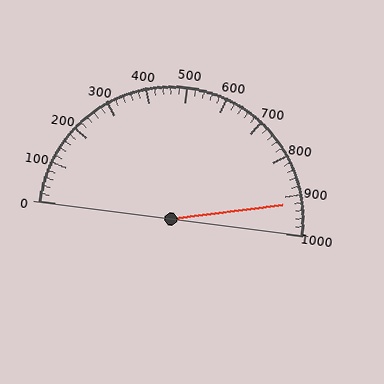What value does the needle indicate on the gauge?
The needle indicates approximately 920.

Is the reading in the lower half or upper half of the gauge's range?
The reading is in the upper half of the range (0 to 1000).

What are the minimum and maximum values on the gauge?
The gauge ranges from 0 to 1000.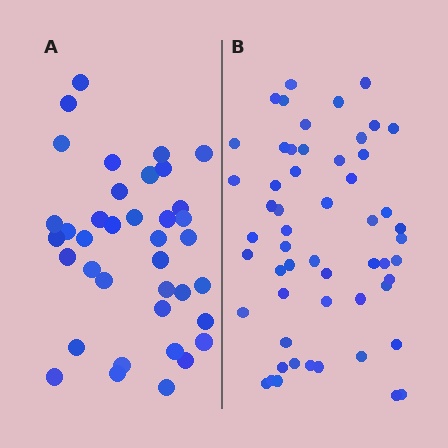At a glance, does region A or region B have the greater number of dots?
Region B (the right region) has more dots.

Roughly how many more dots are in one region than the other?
Region B has approximately 15 more dots than region A.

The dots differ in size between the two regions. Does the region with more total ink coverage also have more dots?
No. Region A has more total ink coverage because its dots are larger, but region B actually contains more individual dots. Total area can be misleading — the number of items is what matters here.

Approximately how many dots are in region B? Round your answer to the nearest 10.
About 60 dots. (The exact count is 55, which rounds to 60.)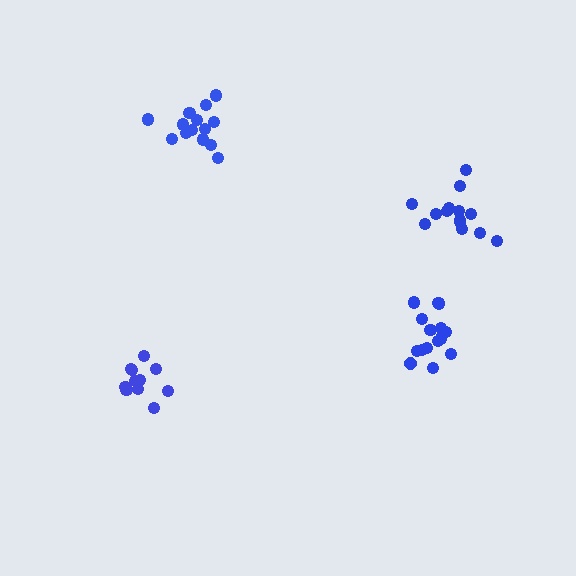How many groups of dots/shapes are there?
There are 4 groups.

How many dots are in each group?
Group 1: 14 dots, Group 2: 11 dots, Group 3: 14 dots, Group 4: 15 dots (54 total).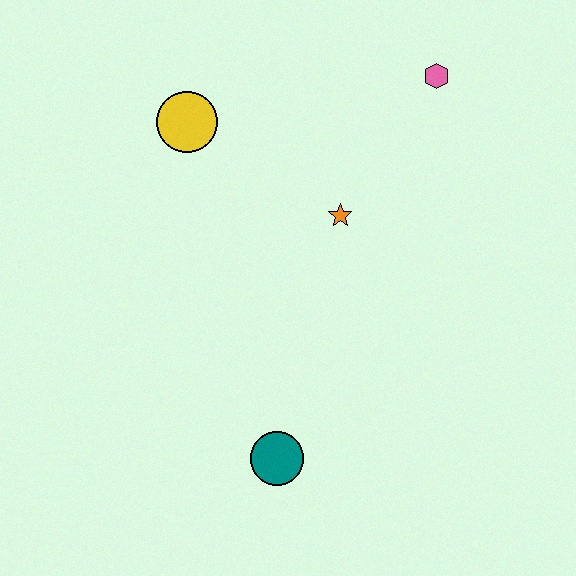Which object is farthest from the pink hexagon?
The teal circle is farthest from the pink hexagon.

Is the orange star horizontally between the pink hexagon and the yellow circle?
Yes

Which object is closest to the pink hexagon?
The orange star is closest to the pink hexagon.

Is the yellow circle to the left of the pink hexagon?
Yes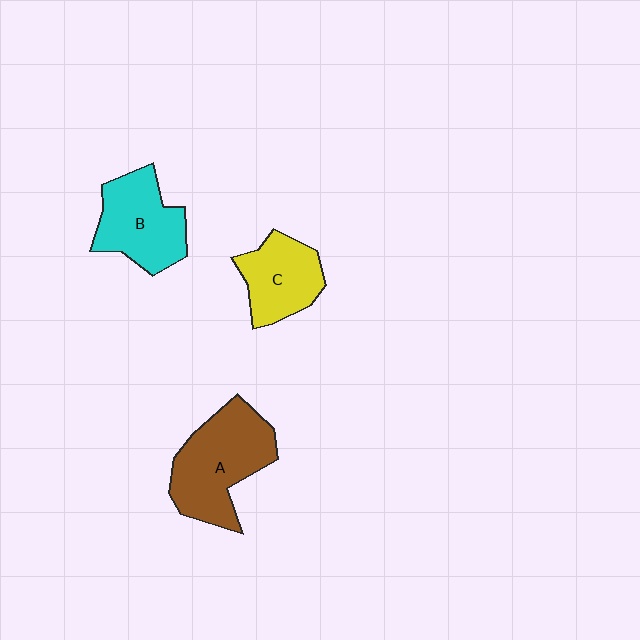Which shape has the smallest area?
Shape C (yellow).